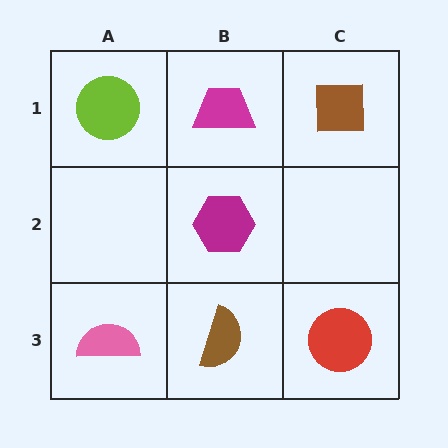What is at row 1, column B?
A magenta trapezoid.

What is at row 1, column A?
A lime circle.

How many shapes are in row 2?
1 shape.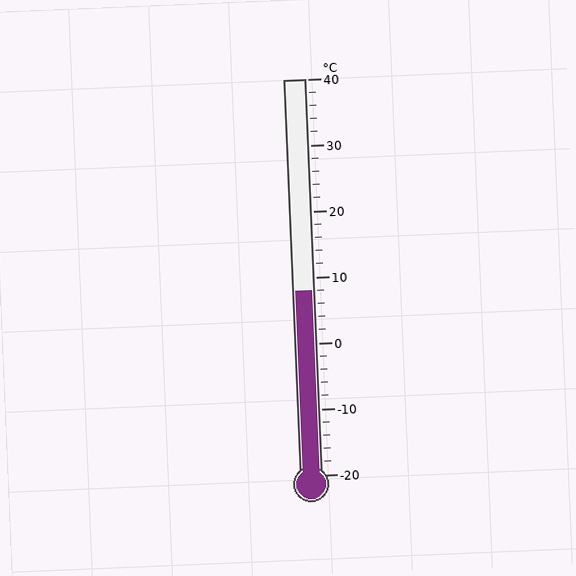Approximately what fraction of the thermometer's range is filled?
The thermometer is filled to approximately 45% of its range.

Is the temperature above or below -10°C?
The temperature is above -10°C.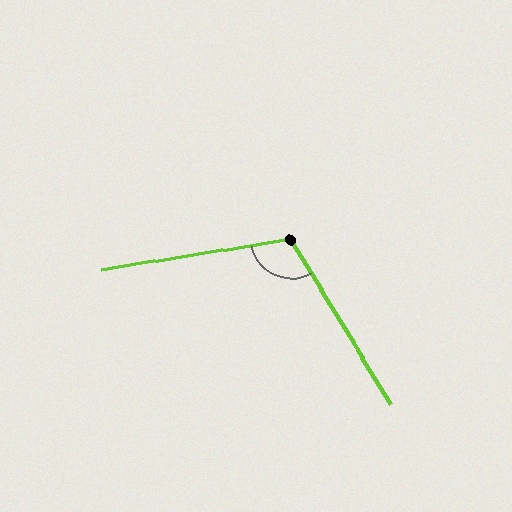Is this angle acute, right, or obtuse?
It is obtuse.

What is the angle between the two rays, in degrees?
Approximately 112 degrees.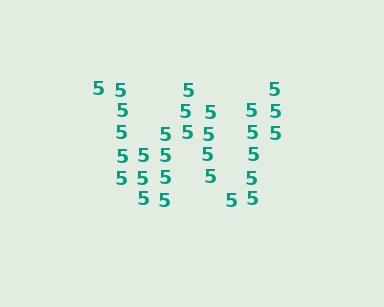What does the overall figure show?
The overall figure shows the letter W.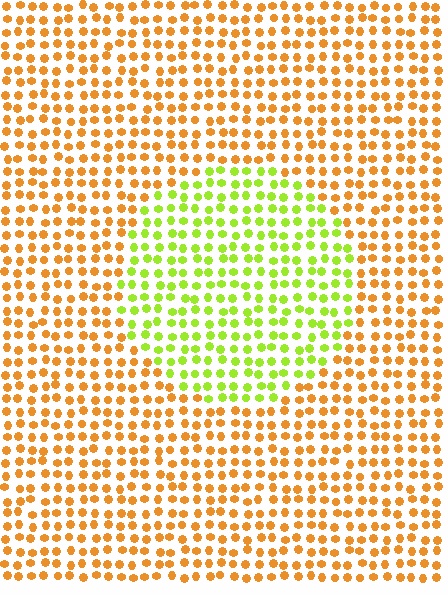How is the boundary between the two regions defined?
The boundary is defined purely by a slight shift in hue (about 54 degrees). Spacing, size, and orientation are identical on both sides.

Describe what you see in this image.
The image is filled with small orange elements in a uniform arrangement. A circle-shaped region is visible where the elements are tinted to a slightly different hue, forming a subtle color boundary.